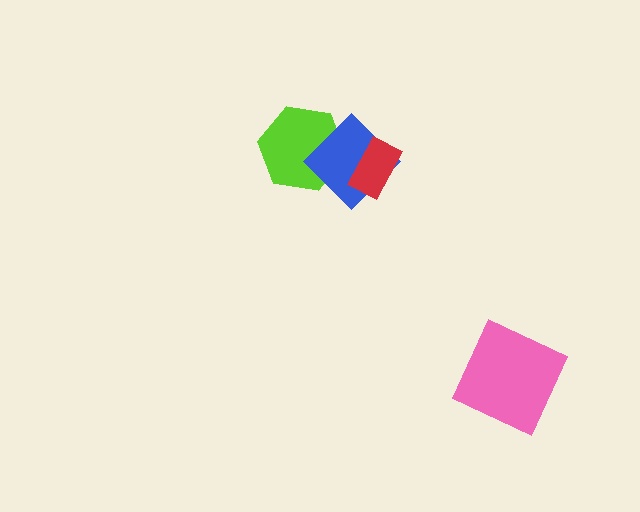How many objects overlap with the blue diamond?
2 objects overlap with the blue diamond.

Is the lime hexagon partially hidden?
Yes, it is partially covered by another shape.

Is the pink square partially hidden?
No, no other shape covers it.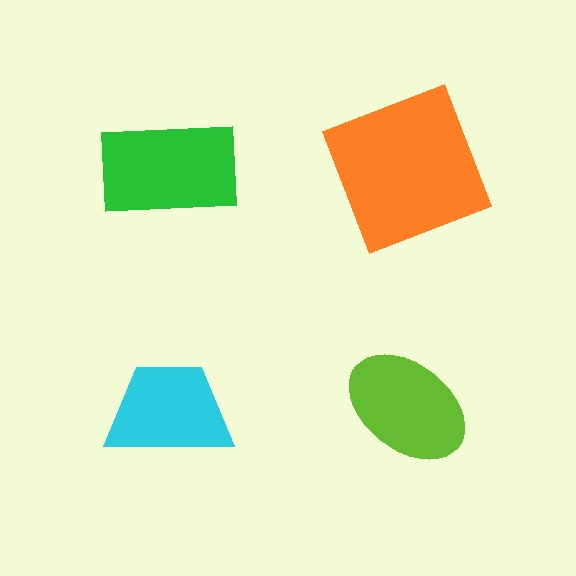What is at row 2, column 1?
A cyan trapezoid.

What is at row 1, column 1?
A green rectangle.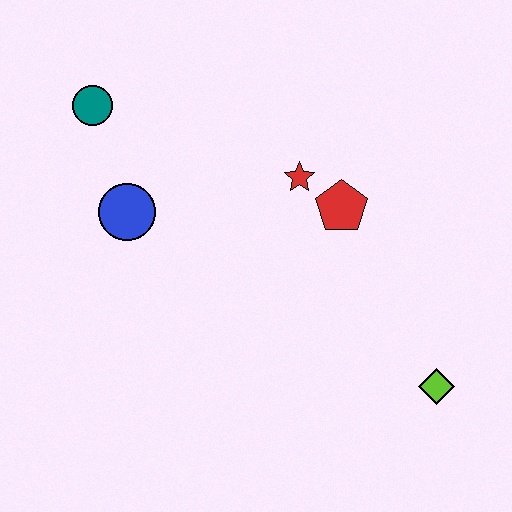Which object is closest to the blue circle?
The teal circle is closest to the blue circle.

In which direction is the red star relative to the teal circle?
The red star is to the right of the teal circle.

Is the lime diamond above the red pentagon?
No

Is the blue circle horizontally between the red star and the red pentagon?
No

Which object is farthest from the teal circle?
The lime diamond is farthest from the teal circle.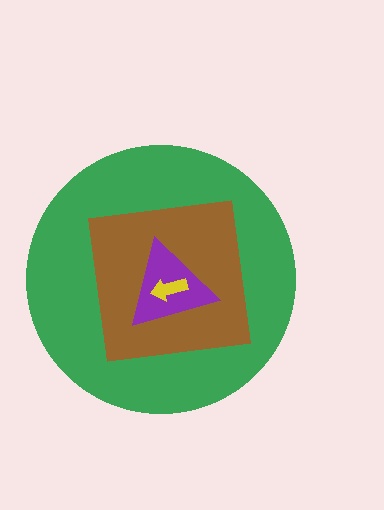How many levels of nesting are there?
4.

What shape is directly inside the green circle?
The brown square.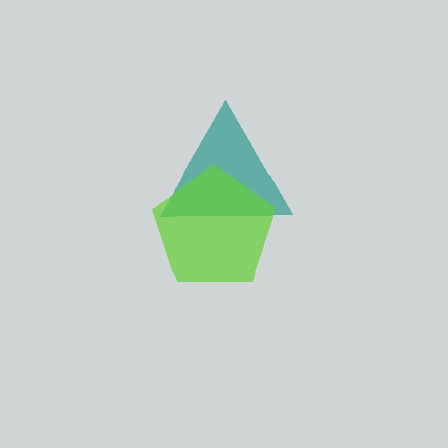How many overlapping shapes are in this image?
There are 2 overlapping shapes in the image.